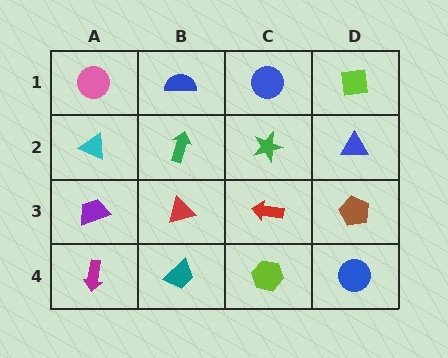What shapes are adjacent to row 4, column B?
A red triangle (row 3, column B), a magenta arrow (row 4, column A), a lime hexagon (row 4, column C).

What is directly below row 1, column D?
A blue triangle.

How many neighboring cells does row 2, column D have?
3.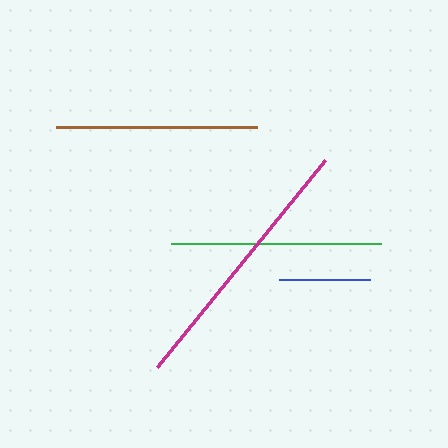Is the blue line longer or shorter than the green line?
The green line is longer than the blue line.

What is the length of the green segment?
The green segment is approximately 210 pixels long.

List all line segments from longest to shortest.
From longest to shortest: magenta, green, brown, blue.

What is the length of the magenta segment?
The magenta segment is approximately 267 pixels long.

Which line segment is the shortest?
The blue line is the shortest at approximately 91 pixels.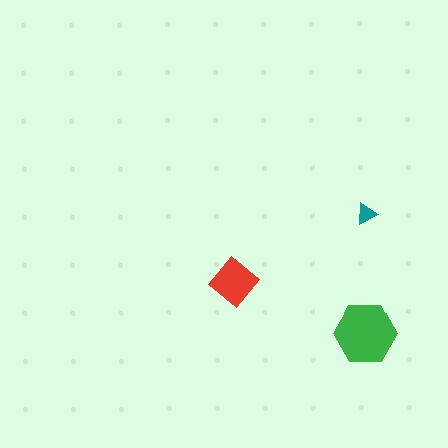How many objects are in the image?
There are 3 objects in the image.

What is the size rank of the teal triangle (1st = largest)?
3rd.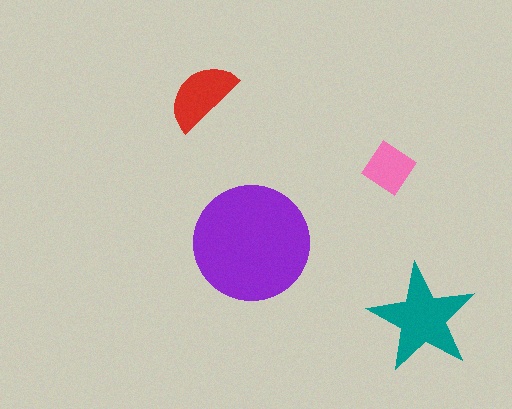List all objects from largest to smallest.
The purple circle, the teal star, the red semicircle, the pink diamond.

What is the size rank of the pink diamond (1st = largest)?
4th.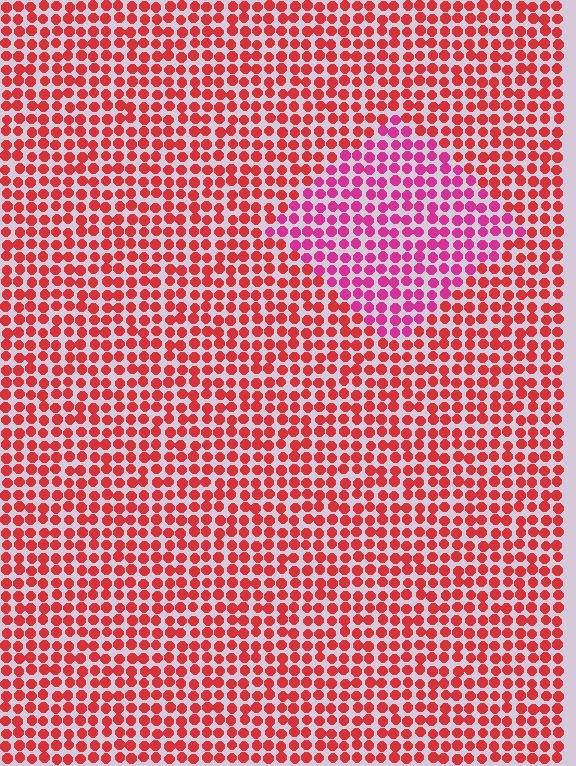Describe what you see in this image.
The image is filled with small red elements in a uniform arrangement. A diamond-shaped region is visible where the elements are tinted to a slightly different hue, forming a subtle color boundary.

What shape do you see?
I see a diamond.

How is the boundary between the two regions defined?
The boundary is defined purely by a slight shift in hue (about 34 degrees). Spacing, size, and orientation are identical on both sides.